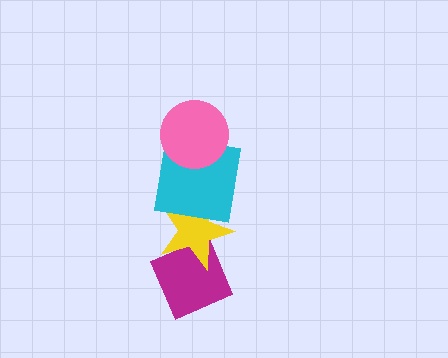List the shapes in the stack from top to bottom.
From top to bottom: the pink circle, the cyan square, the yellow star, the magenta diamond.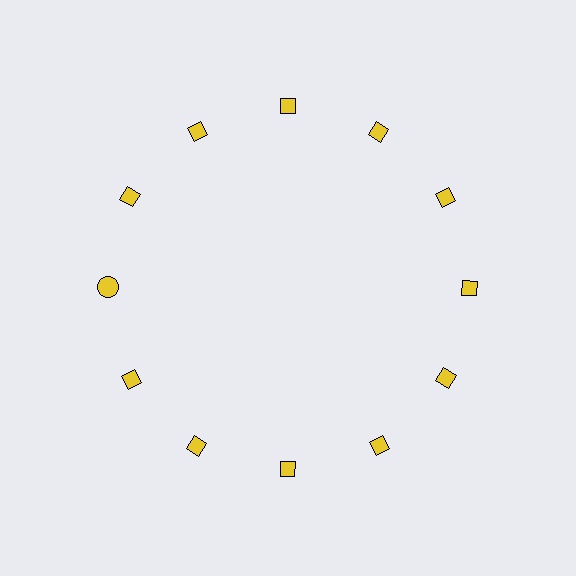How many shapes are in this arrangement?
There are 12 shapes arranged in a ring pattern.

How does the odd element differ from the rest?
It has a different shape: circle instead of diamond.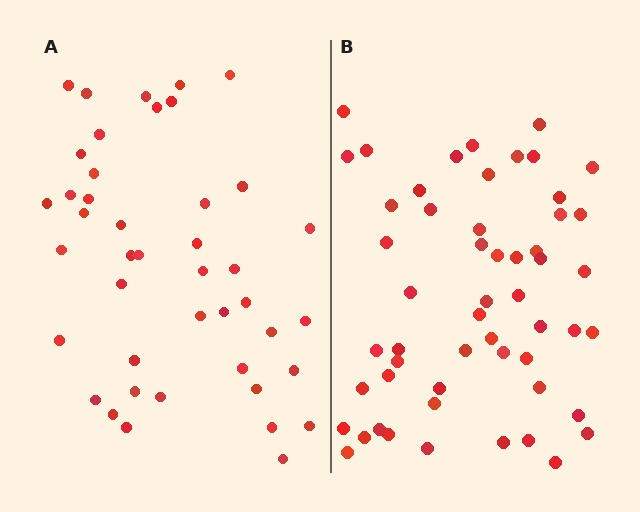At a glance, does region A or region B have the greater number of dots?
Region B (the right region) has more dots.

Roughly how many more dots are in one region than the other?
Region B has roughly 12 or so more dots than region A.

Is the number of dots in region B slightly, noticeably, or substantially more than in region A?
Region B has noticeably more, but not dramatically so. The ratio is roughly 1.3 to 1.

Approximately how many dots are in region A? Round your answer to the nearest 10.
About 40 dots. (The exact count is 43, which rounds to 40.)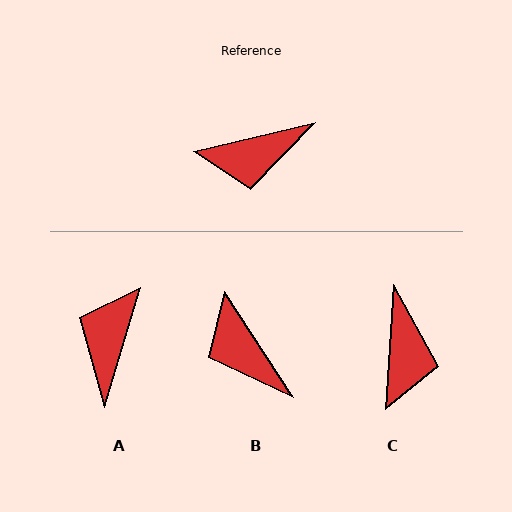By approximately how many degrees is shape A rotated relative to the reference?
Approximately 120 degrees clockwise.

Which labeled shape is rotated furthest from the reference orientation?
A, about 120 degrees away.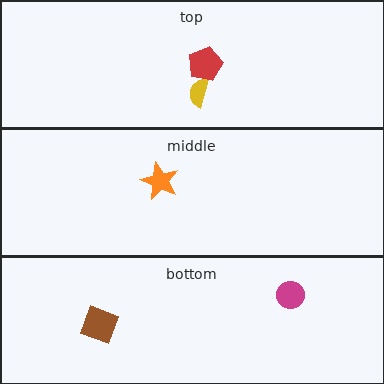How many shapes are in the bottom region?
2.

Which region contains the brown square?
The bottom region.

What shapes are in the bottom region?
The magenta circle, the brown square.